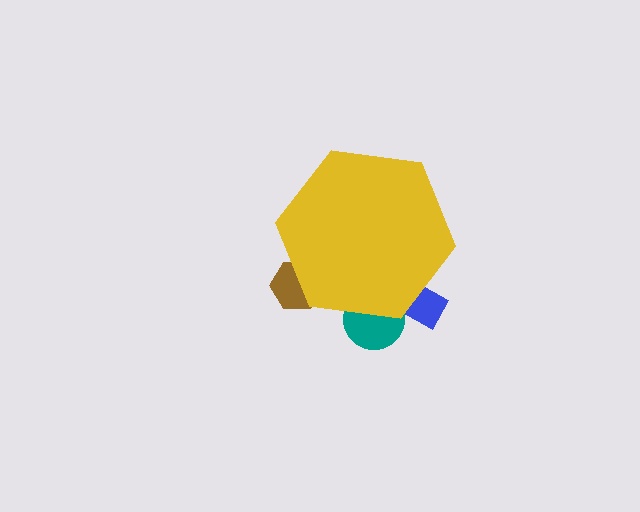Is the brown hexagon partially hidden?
Yes, the brown hexagon is partially hidden behind the yellow hexagon.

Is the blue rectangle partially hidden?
Yes, the blue rectangle is partially hidden behind the yellow hexagon.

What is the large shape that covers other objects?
A yellow hexagon.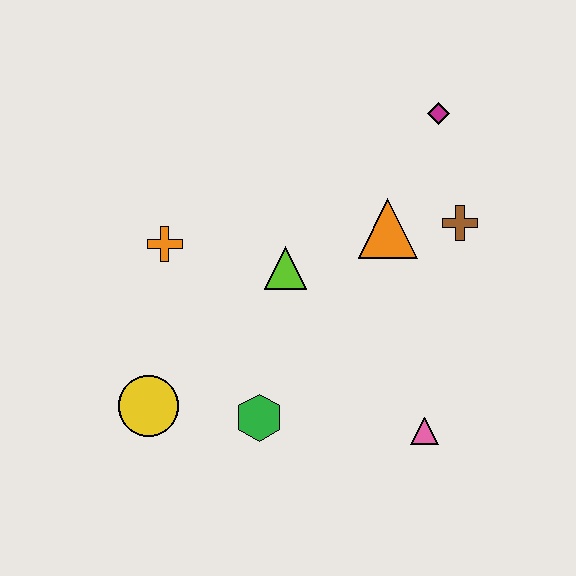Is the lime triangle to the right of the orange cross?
Yes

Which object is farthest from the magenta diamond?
The yellow circle is farthest from the magenta diamond.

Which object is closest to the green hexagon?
The yellow circle is closest to the green hexagon.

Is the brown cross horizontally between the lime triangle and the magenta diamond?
No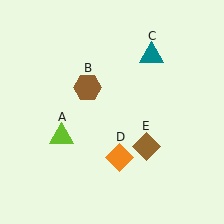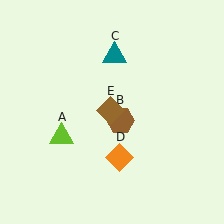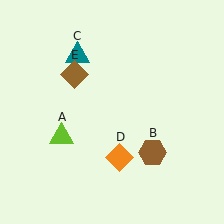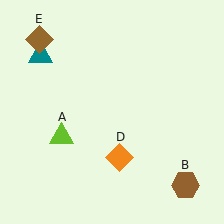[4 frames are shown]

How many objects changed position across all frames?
3 objects changed position: brown hexagon (object B), teal triangle (object C), brown diamond (object E).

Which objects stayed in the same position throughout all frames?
Lime triangle (object A) and orange diamond (object D) remained stationary.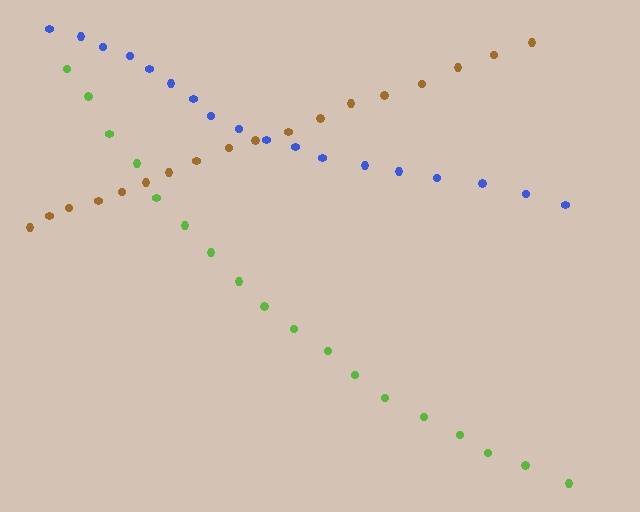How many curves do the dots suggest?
There are 3 distinct paths.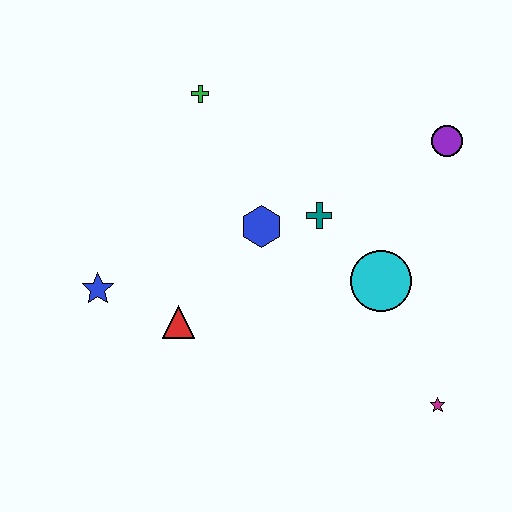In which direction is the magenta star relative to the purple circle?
The magenta star is below the purple circle.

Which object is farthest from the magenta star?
The green cross is farthest from the magenta star.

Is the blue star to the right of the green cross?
No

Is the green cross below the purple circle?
No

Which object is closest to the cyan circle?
The teal cross is closest to the cyan circle.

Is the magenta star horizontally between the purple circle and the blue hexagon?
Yes